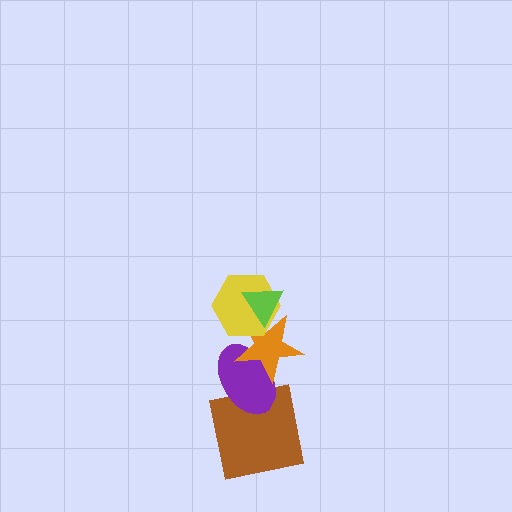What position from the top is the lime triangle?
The lime triangle is 1st from the top.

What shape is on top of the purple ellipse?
The orange star is on top of the purple ellipse.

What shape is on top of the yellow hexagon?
The lime triangle is on top of the yellow hexagon.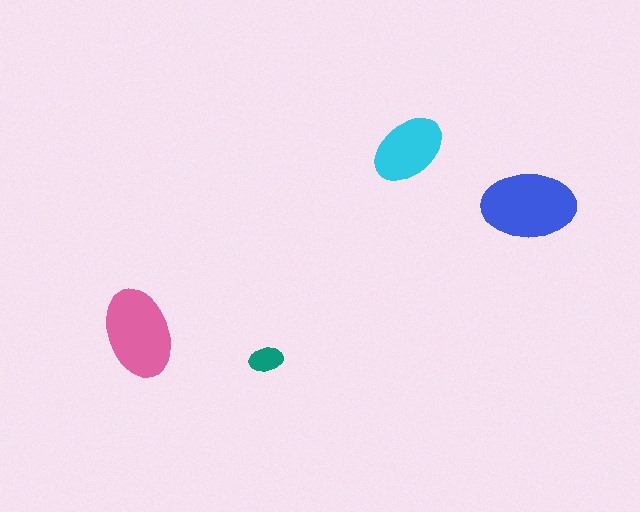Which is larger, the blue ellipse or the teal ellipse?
The blue one.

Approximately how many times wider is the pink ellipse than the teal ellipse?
About 2.5 times wider.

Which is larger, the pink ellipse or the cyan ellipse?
The pink one.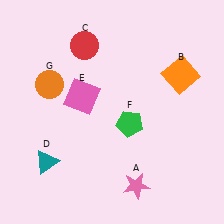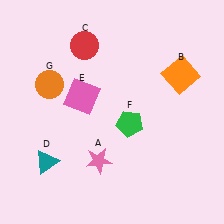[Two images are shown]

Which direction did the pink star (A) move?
The pink star (A) moved left.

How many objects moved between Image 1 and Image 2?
1 object moved between the two images.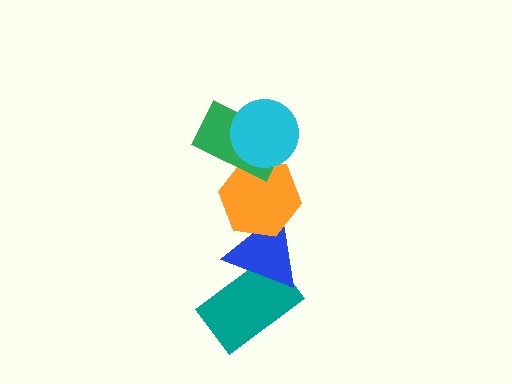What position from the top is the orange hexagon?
The orange hexagon is 3rd from the top.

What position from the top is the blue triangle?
The blue triangle is 4th from the top.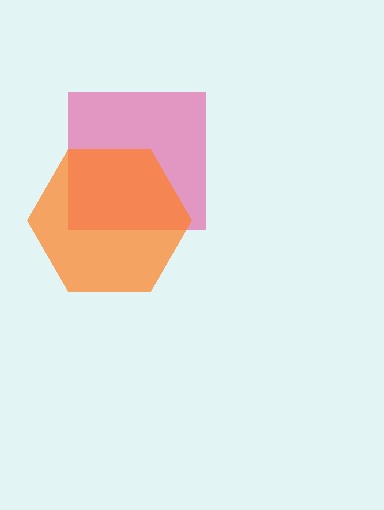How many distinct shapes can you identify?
There are 2 distinct shapes: a pink square, an orange hexagon.